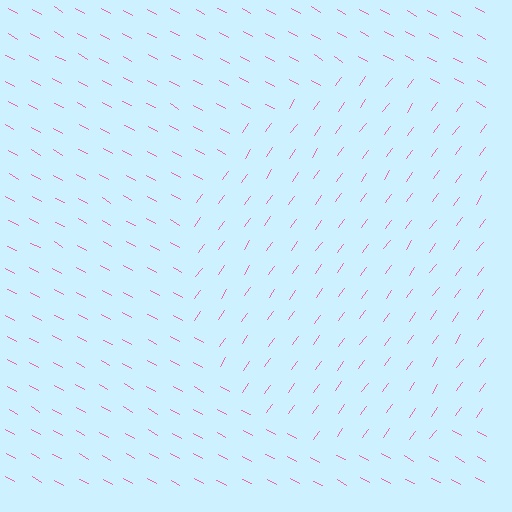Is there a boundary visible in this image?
Yes, there is a texture boundary formed by a change in line orientation.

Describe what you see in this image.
The image is filled with small pink line segments. A circle region in the image has lines oriented differently from the surrounding lines, creating a visible texture boundary.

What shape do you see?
I see a circle.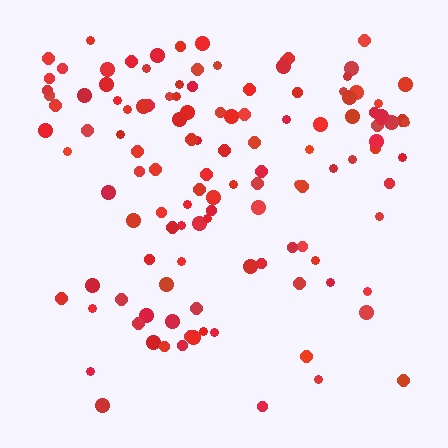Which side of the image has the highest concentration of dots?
The top.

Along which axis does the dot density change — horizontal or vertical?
Vertical.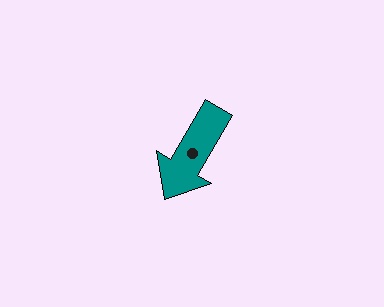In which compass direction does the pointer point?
Southwest.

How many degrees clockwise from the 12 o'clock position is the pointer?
Approximately 211 degrees.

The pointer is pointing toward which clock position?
Roughly 7 o'clock.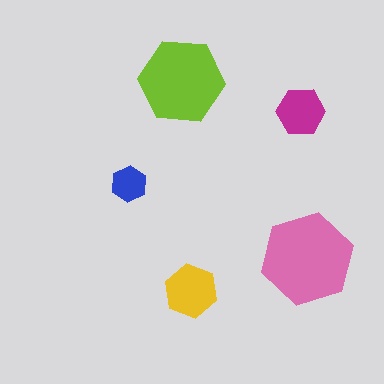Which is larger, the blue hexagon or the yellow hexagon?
The yellow one.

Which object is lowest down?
The yellow hexagon is bottommost.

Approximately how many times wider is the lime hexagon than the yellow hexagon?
About 1.5 times wider.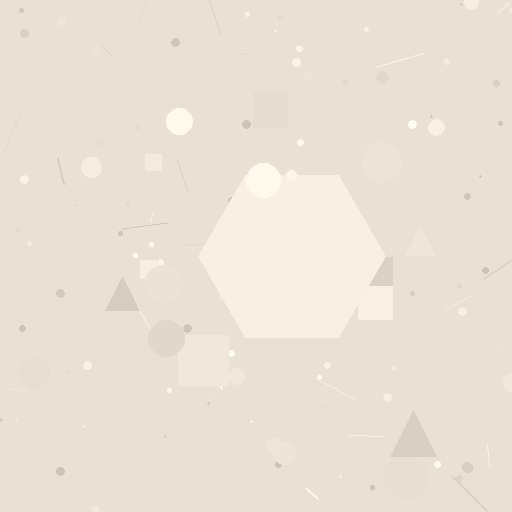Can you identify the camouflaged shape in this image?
The camouflaged shape is a hexagon.